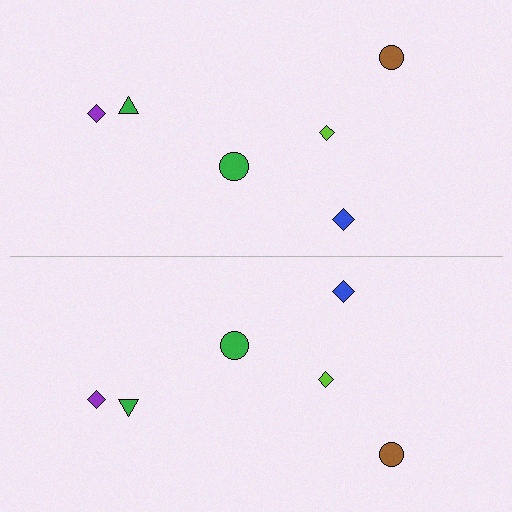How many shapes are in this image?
There are 12 shapes in this image.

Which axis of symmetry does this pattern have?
The pattern has a horizontal axis of symmetry running through the center of the image.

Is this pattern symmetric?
Yes, this pattern has bilateral (reflection) symmetry.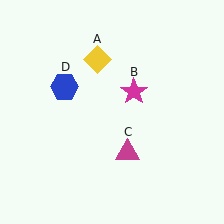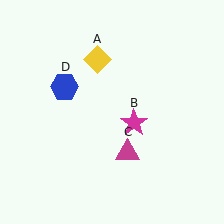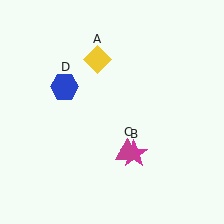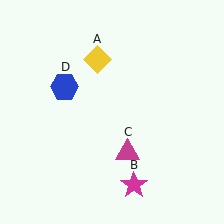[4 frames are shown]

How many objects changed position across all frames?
1 object changed position: magenta star (object B).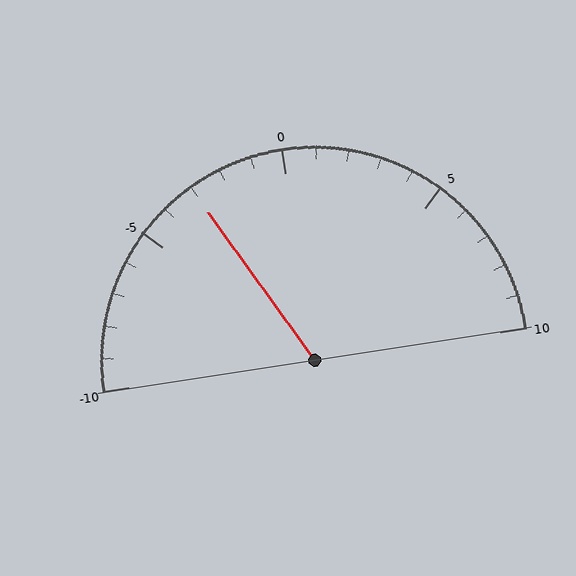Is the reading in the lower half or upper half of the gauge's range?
The reading is in the lower half of the range (-10 to 10).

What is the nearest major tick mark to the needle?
The nearest major tick mark is -5.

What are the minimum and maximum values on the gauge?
The gauge ranges from -10 to 10.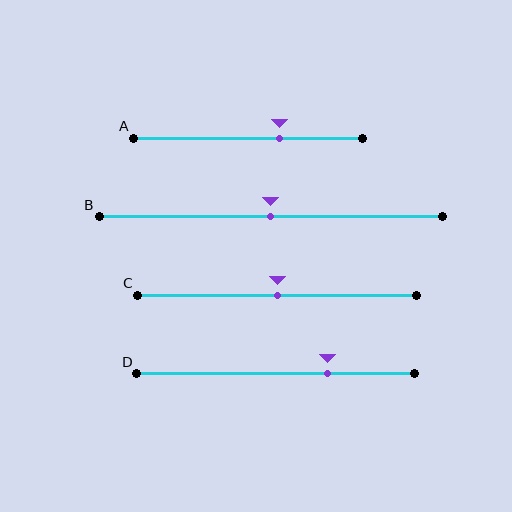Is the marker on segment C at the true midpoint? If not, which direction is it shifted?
Yes, the marker on segment C is at the true midpoint.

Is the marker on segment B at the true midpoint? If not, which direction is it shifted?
Yes, the marker on segment B is at the true midpoint.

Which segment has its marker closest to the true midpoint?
Segment B has its marker closest to the true midpoint.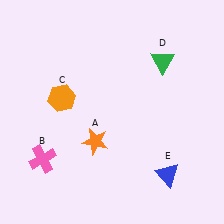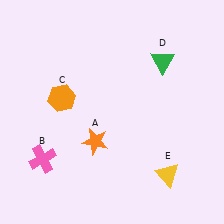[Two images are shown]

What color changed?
The triangle (E) changed from blue in Image 1 to yellow in Image 2.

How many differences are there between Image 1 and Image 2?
There is 1 difference between the two images.